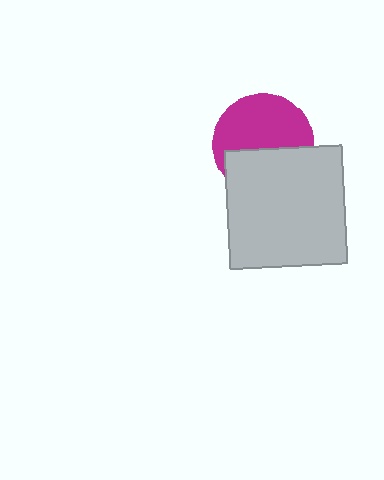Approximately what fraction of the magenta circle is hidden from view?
Roughly 44% of the magenta circle is hidden behind the light gray square.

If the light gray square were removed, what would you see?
You would see the complete magenta circle.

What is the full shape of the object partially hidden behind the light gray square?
The partially hidden object is a magenta circle.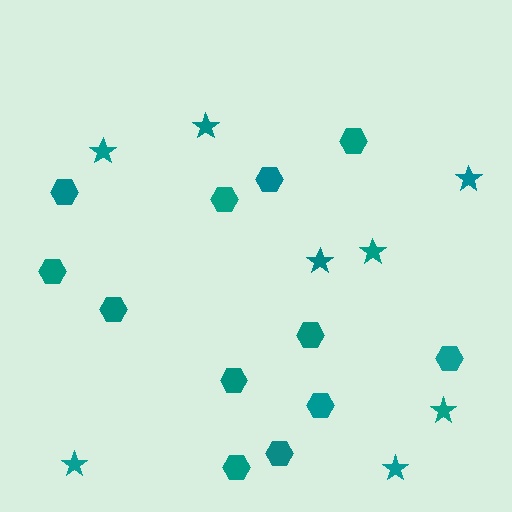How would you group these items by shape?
There are 2 groups: one group of hexagons (12) and one group of stars (8).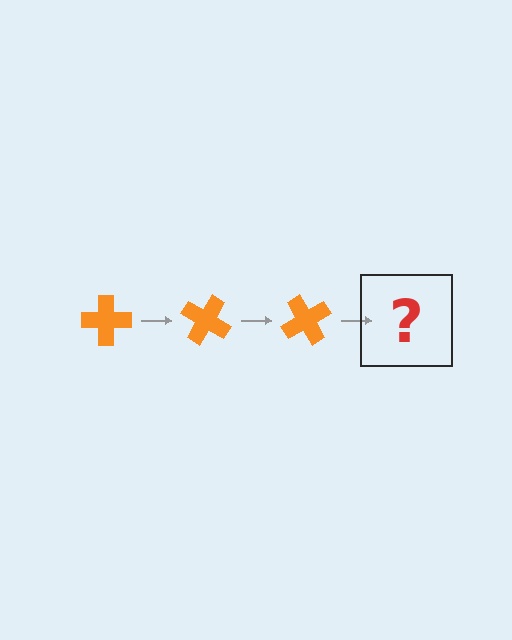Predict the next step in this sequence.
The next step is an orange cross rotated 90 degrees.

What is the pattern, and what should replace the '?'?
The pattern is that the cross rotates 30 degrees each step. The '?' should be an orange cross rotated 90 degrees.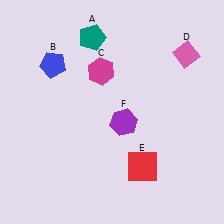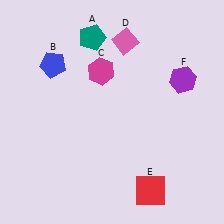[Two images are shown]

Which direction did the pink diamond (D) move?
The pink diamond (D) moved left.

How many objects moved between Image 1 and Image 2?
3 objects moved between the two images.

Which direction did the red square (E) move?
The red square (E) moved down.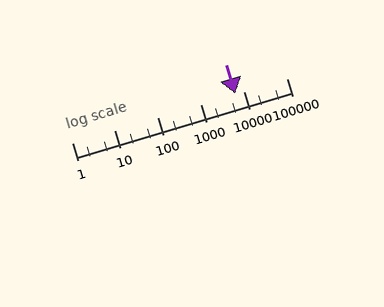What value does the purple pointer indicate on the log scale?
The pointer indicates approximately 6500.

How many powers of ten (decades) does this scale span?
The scale spans 5 decades, from 1 to 100000.